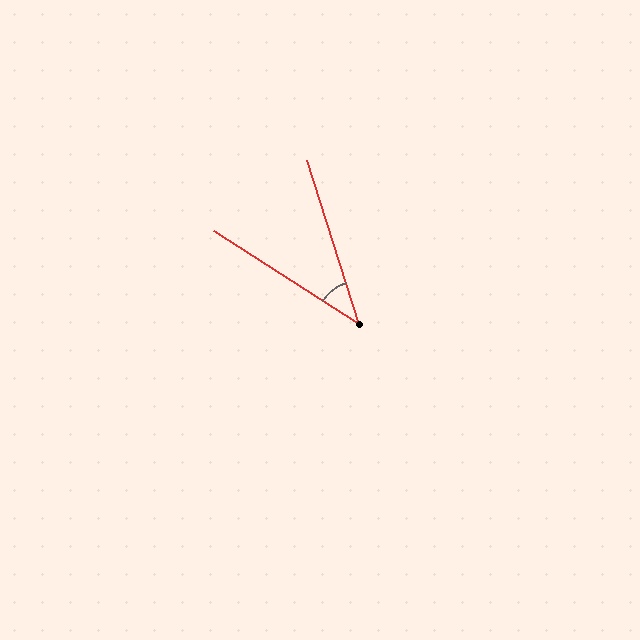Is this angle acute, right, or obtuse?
It is acute.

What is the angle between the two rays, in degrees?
Approximately 40 degrees.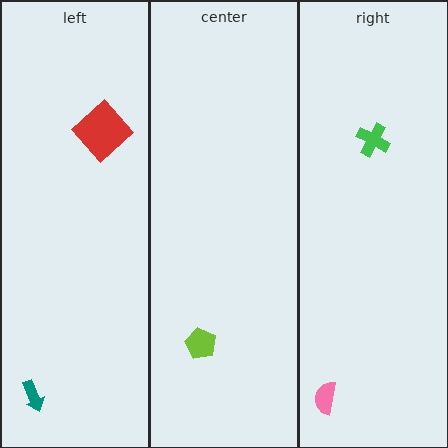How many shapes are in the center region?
1.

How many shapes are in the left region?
2.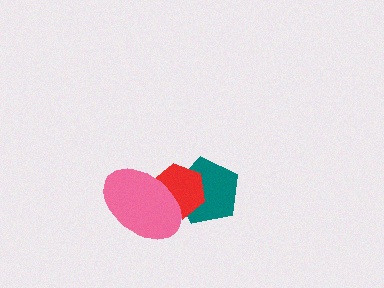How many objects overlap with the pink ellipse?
2 objects overlap with the pink ellipse.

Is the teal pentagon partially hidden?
Yes, it is partially covered by another shape.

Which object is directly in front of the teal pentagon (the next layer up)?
The red hexagon is directly in front of the teal pentagon.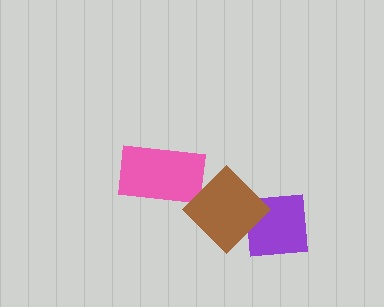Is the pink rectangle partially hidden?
Yes, it is partially covered by another shape.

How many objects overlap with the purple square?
1 object overlaps with the purple square.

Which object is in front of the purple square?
The brown diamond is in front of the purple square.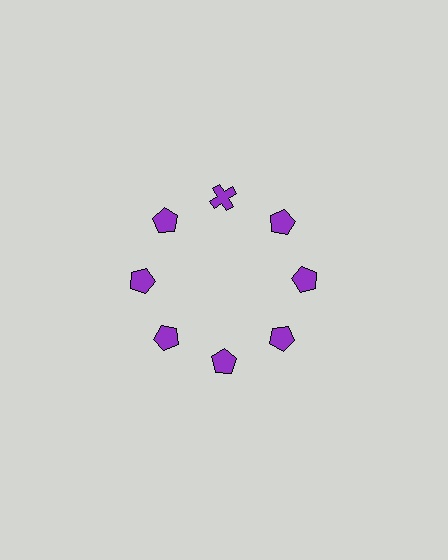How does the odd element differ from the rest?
It has a different shape: cross instead of pentagon.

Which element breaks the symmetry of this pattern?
The purple cross at roughly the 12 o'clock position breaks the symmetry. All other shapes are purple pentagons.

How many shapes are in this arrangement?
There are 8 shapes arranged in a ring pattern.